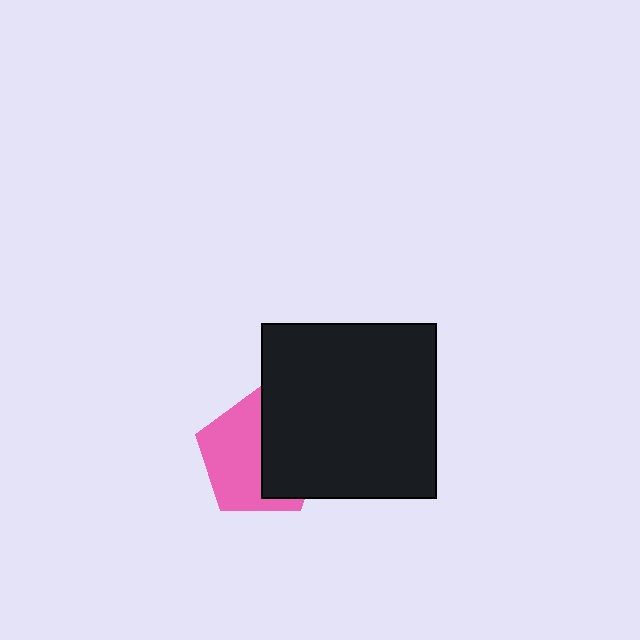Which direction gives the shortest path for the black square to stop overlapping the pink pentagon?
Moving right gives the shortest separation.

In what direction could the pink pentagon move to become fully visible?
The pink pentagon could move left. That would shift it out from behind the black square entirely.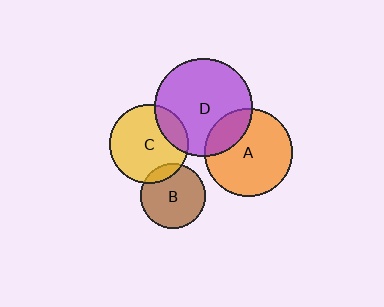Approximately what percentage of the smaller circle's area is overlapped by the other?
Approximately 15%.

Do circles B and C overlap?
Yes.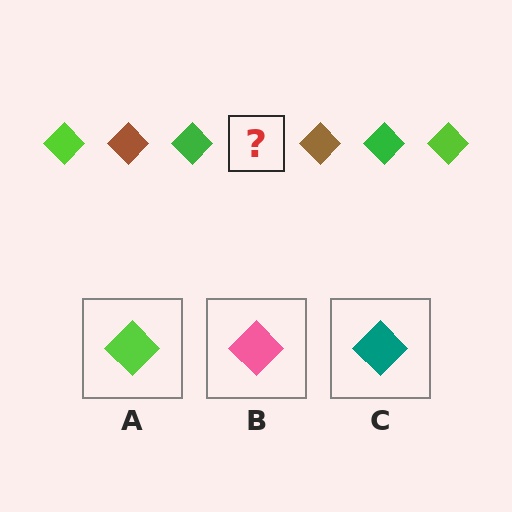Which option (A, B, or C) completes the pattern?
A.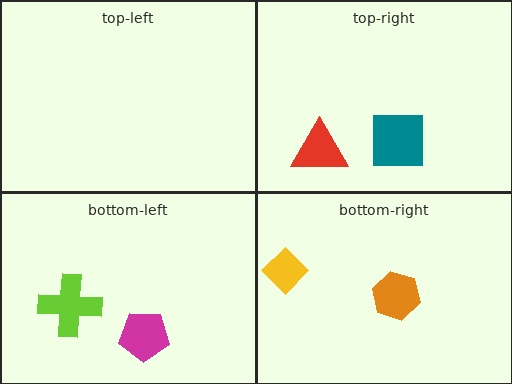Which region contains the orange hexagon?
The bottom-right region.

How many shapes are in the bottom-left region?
2.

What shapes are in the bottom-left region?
The lime cross, the magenta pentagon.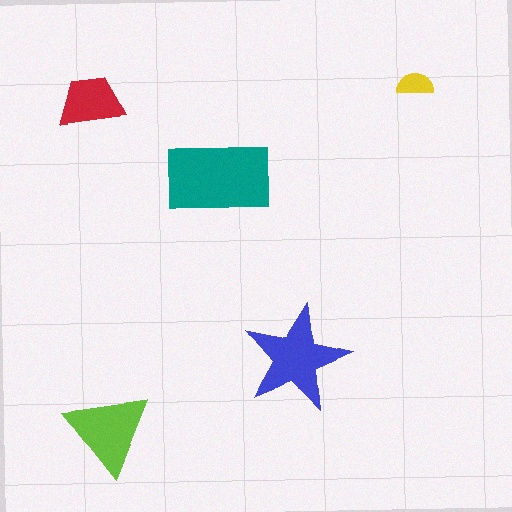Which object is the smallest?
The yellow semicircle.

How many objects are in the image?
There are 5 objects in the image.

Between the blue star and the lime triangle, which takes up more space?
The blue star.